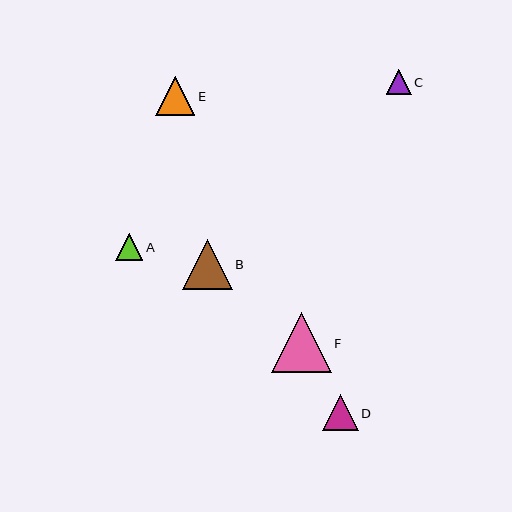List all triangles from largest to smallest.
From largest to smallest: F, B, E, D, A, C.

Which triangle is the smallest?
Triangle C is the smallest with a size of approximately 25 pixels.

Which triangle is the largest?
Triangle F is the largest with a size of approximately 60 pixels.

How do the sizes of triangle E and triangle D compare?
Triangle E and triangle D are approximately the same size.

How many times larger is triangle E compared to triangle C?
Triangle E is approximately 1.6 times the size of triangle C.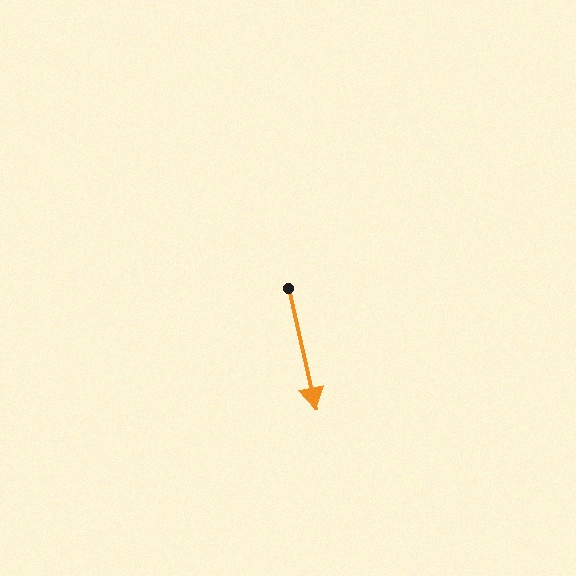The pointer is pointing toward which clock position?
Roughly 6 o'clock.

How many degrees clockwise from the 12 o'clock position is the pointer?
Approximately 167 degrees.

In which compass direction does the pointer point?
South.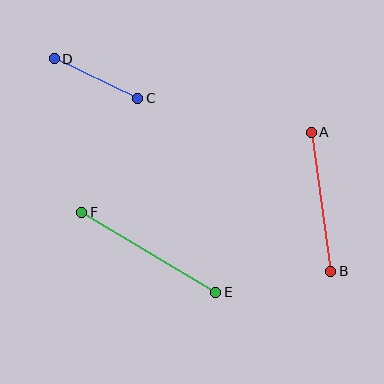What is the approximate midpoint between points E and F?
The midpoint is at approximately (149, 252) pixels.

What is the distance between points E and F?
The distance is approximately 156 pixels.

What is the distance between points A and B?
The distance is approximately 140 pixels.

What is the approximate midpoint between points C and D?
The midpoint is at approximately (96, 79) pixels.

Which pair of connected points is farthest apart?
Points E and F are farthest apart.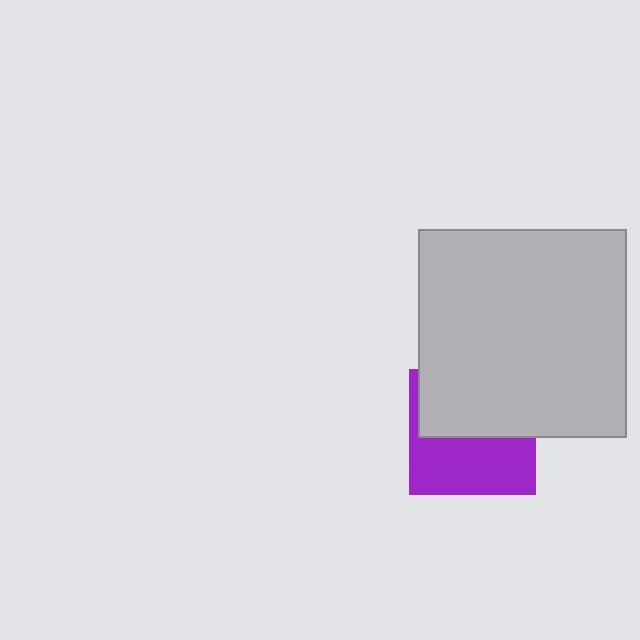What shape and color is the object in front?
The object in front is a light gray square.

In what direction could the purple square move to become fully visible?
The purple square could move down. That would shift it out from behind the light gray square entirely.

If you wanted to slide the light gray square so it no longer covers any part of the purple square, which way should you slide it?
Slide it up — that is the most direct way to separate the two shapes.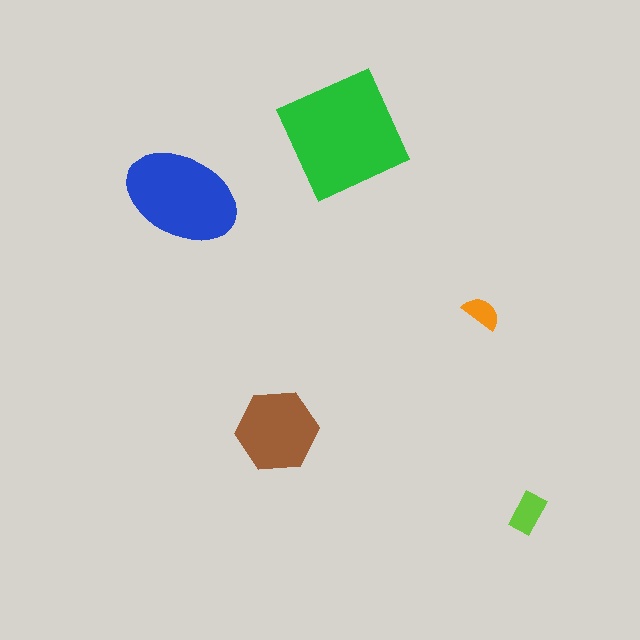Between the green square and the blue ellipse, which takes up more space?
The green square.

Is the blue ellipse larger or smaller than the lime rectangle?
Larger.